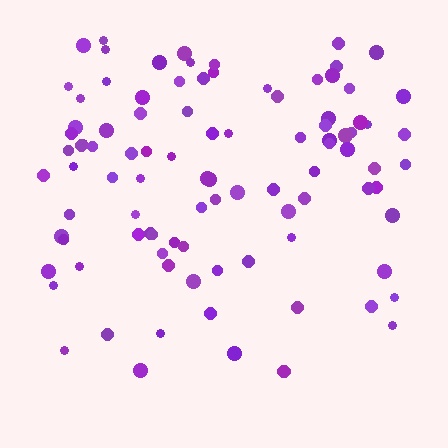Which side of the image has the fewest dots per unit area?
The bottom.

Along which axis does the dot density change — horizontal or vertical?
Vertical.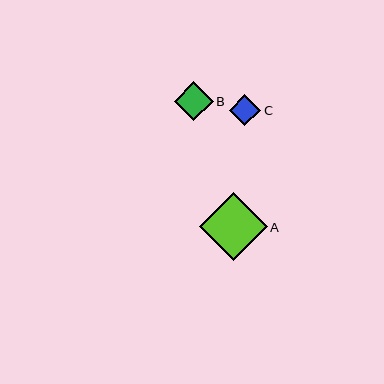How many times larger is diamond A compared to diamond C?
Diamond A is approximately 2.2 times the size of diamond C.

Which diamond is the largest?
Diamond A is the largest with a size of approximately 68 pixels.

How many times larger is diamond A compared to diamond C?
Diamond A is approximately 2.2 times the size of diamond C.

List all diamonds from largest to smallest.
From largest to smallest: A, B, C.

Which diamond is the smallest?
Diamond C is the smallest with a size of approximately 31 pixels.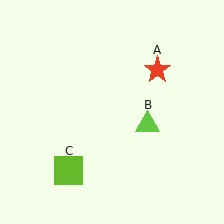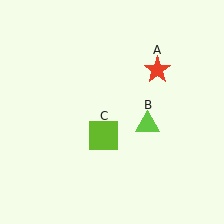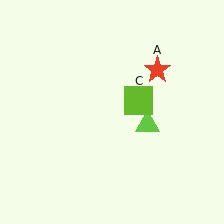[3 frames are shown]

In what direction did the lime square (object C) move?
The lime square (object C) moved up and to the right.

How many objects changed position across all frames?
1 object changed position: lime square (object C).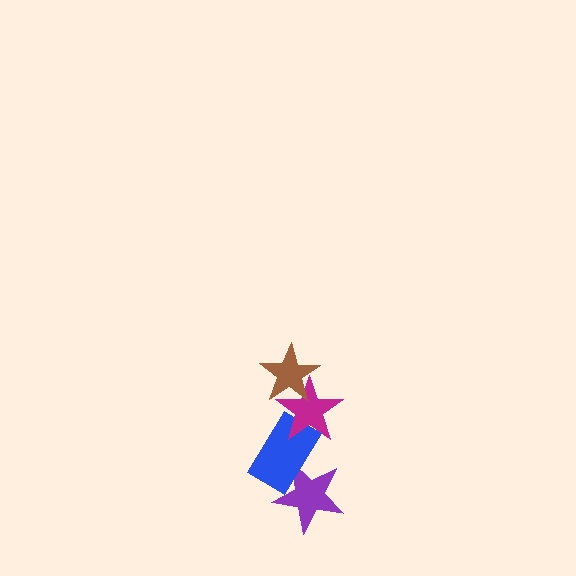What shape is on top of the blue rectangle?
The magenta star is on top of the blue rectangle.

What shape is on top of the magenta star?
The brown star is on top of the magenta star.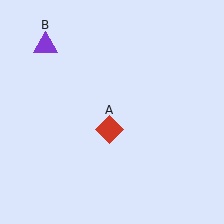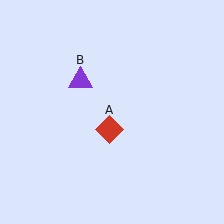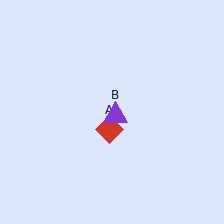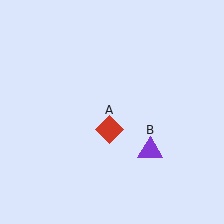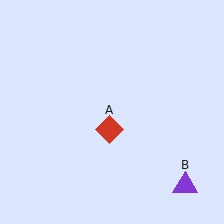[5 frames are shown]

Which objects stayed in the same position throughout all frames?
Red diamond (object A) remained stationary.